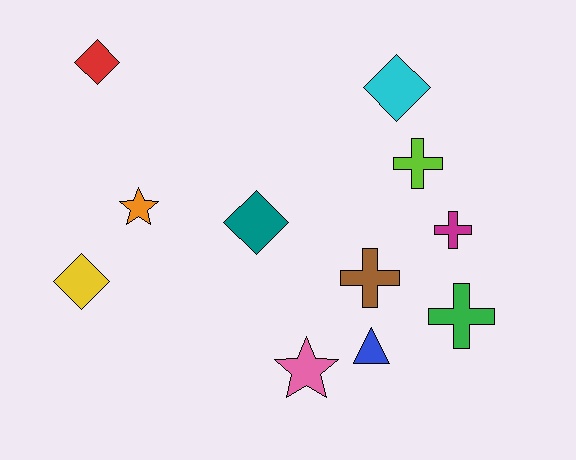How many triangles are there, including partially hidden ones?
There is 1 triangle.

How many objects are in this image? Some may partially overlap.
There are 11 objects.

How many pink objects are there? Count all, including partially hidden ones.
There is 1 pink object.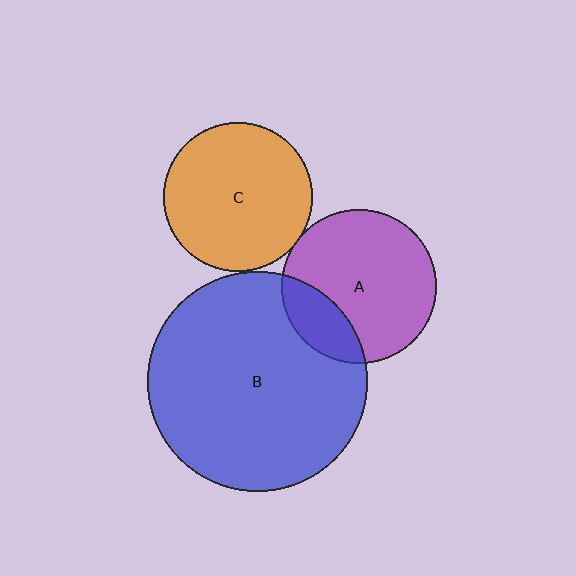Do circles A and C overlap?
Yes.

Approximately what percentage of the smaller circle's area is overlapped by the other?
Approximately 5%.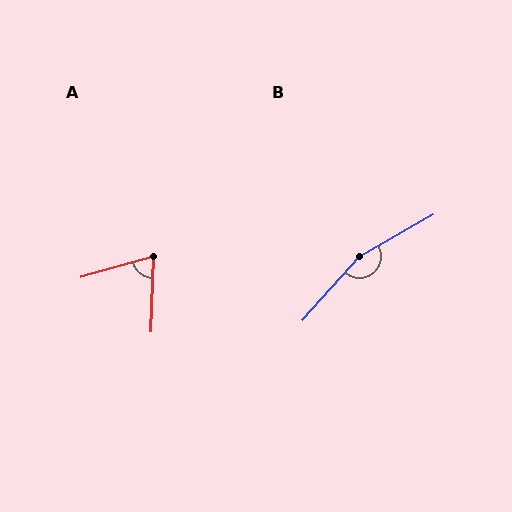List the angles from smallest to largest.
A (72°), B (162°).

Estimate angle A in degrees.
Approximately 72 degrees.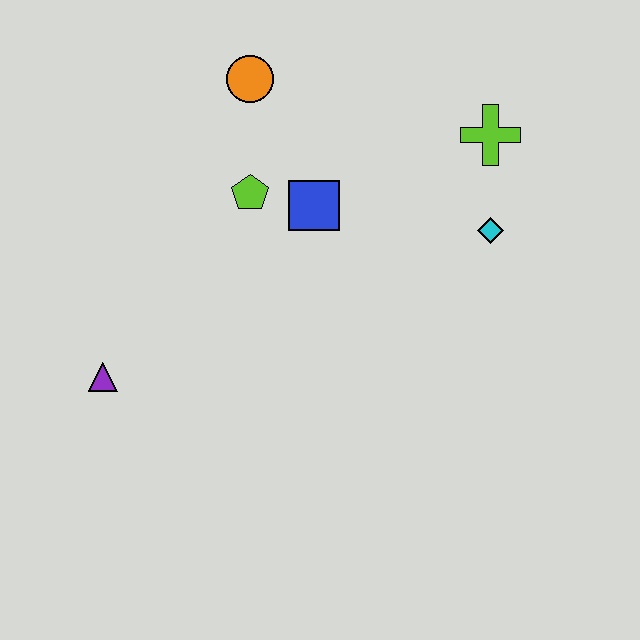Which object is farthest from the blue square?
The purple triangle is farthest from the blue square.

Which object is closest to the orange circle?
The lime pentagon is closest to the orange circle.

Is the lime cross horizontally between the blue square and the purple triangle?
No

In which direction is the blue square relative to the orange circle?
The blue square is below the orange circle.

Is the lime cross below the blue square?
No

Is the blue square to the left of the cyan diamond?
Yes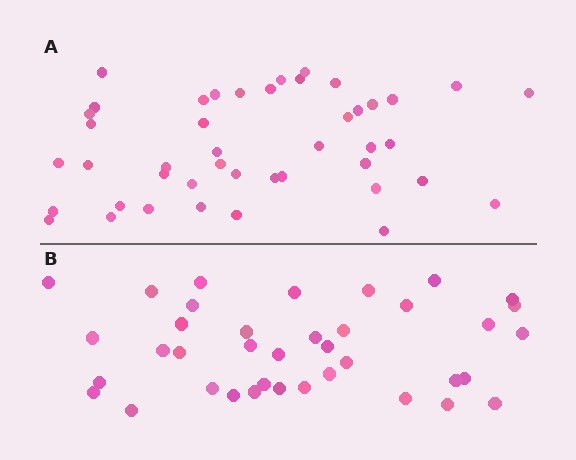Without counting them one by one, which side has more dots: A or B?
Region A (the top region) has more dots.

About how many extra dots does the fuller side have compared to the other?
Region A has about 6 more dots than region B.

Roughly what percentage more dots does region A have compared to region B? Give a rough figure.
About 15% more.